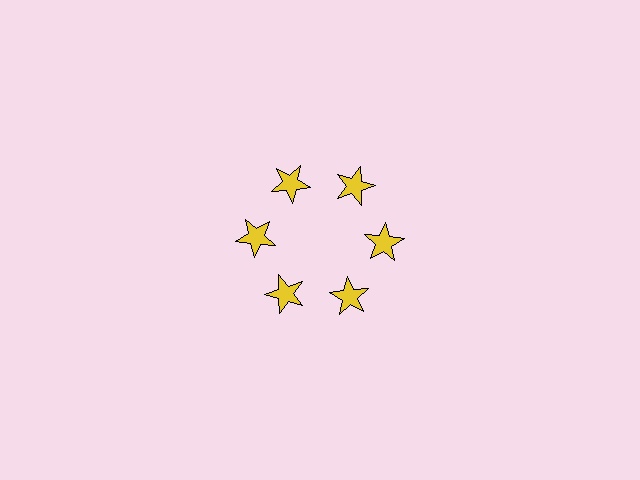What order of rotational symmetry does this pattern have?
This pattern has 6-fold rotational symmetry.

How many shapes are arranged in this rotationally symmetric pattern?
There are 6 shapes, arranged in 6 groups of 1.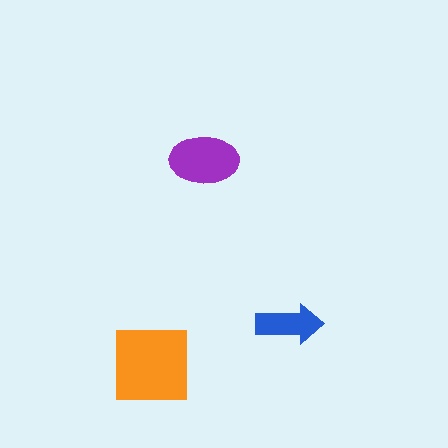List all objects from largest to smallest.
The orange square, the purple ellipse, the blue arrow.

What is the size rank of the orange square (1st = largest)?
1st.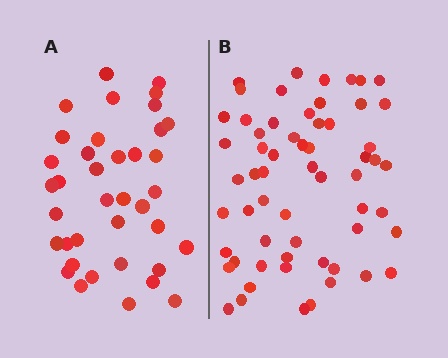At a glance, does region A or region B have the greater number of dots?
Region B (the right region) has more dots.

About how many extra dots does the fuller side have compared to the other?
Region B has approximately 20 more dots than region A.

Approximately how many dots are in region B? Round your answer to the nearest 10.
About 60 dots.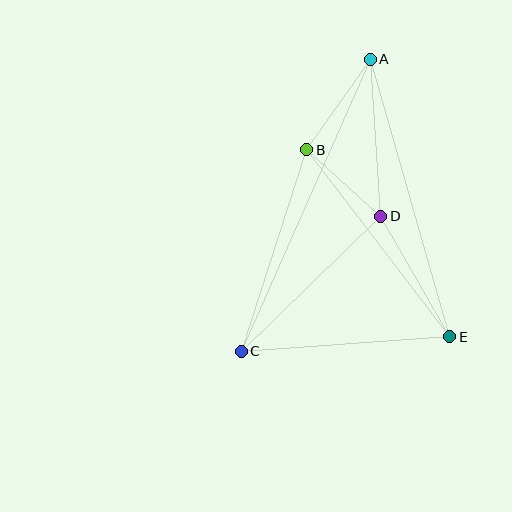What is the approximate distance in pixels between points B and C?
The distance between B and C is approximately 212 pixels.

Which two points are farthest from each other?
Points A and C are farthest from each other.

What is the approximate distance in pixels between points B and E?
The distance between B and E is approximately 235 pixels.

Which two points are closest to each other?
Points B and D are closest to each other.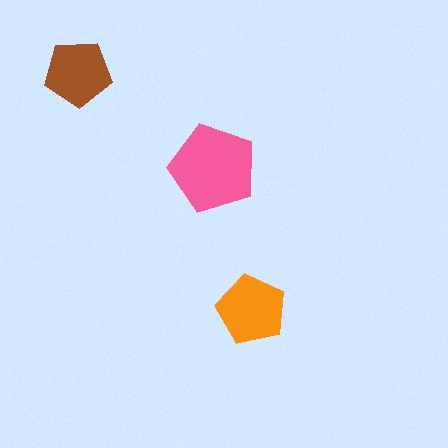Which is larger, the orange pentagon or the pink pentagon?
The pink one.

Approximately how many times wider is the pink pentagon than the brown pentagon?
About 1.5 times wider.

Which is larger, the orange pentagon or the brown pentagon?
The orange one.